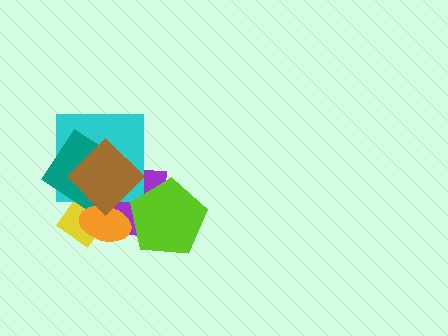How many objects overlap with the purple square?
6 objects overlap with the purple square.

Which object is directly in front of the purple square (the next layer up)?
The cyan square is directly in front of the purple square.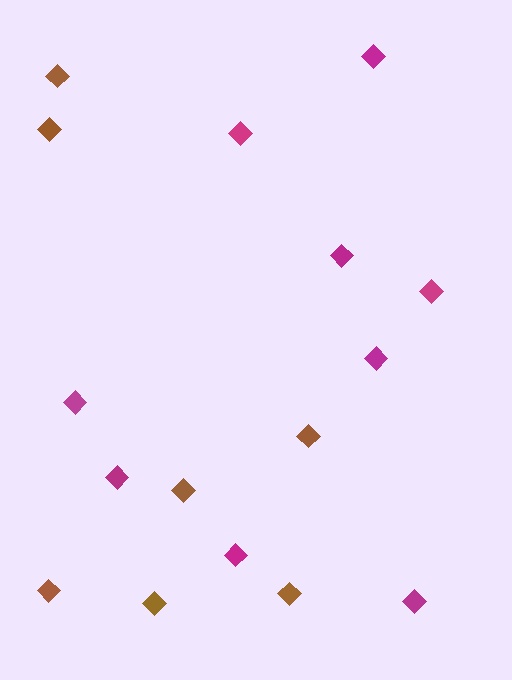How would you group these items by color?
There are 2 groups: one group of brown diamonds (7) and one group of magenta diamonds (9).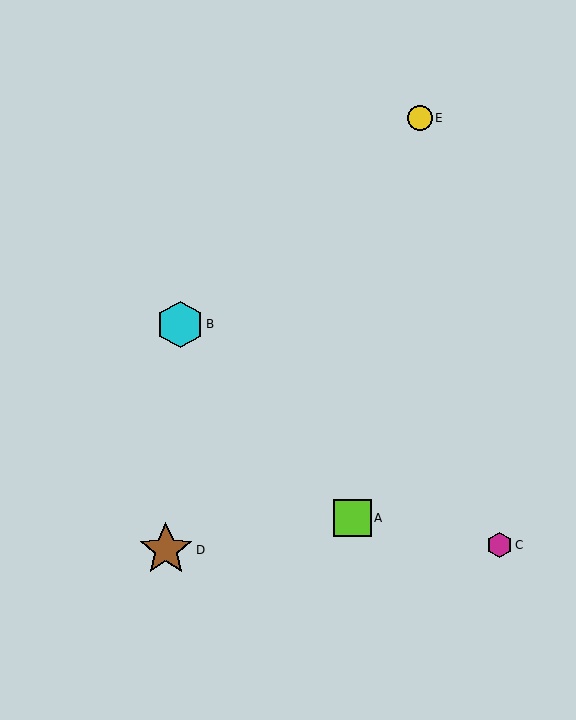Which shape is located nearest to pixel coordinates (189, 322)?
The cyan hexagon (labeled B) at (180, 325) is nearest to that location.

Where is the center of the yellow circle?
The center of the yellow circle is at (420, 118).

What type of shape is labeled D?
Shape D is a brown star.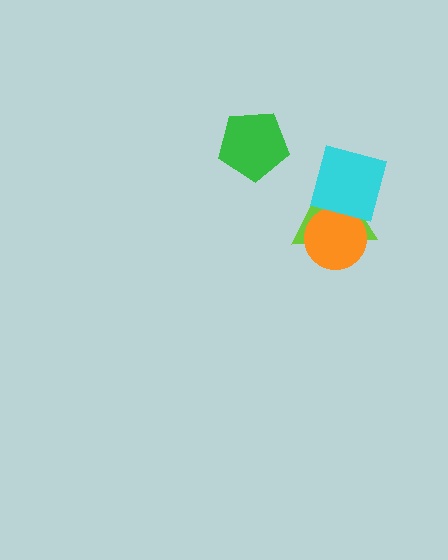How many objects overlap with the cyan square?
1 object overlaps with the cyan square.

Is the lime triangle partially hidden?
Yes, it is partially covered by another shape.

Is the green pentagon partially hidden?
No, no other shape covers it.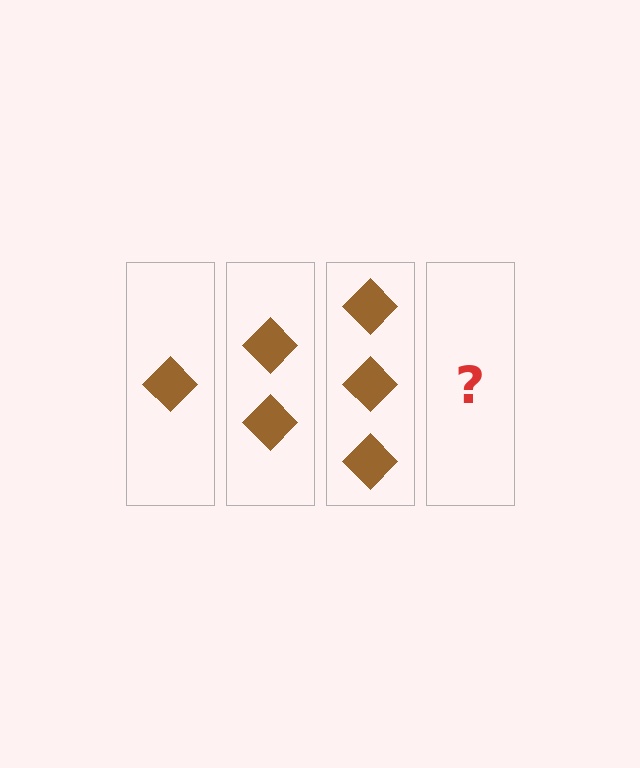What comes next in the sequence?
The next element should be 4 diamonds.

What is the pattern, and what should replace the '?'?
The pattern is that each step adds one more diamond. The '?' should be 4 diamonds.